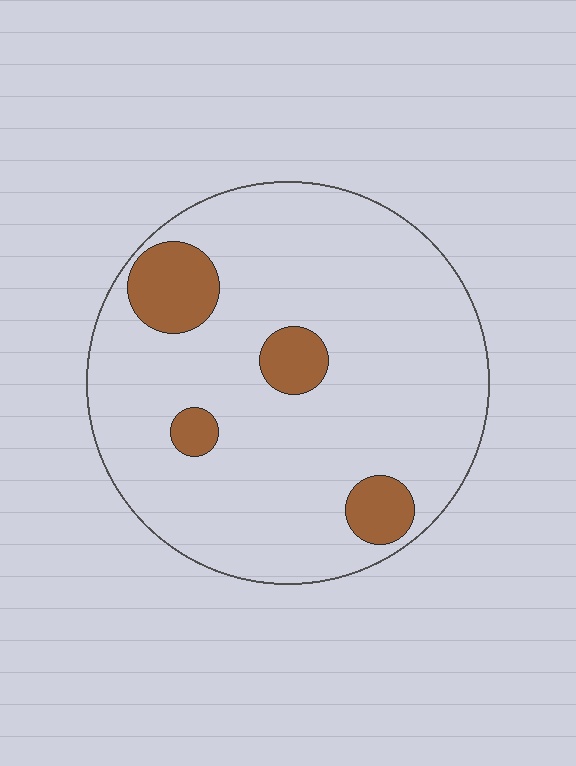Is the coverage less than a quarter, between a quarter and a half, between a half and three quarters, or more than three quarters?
Less than a quarter.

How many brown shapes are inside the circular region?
4.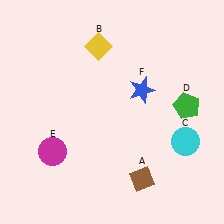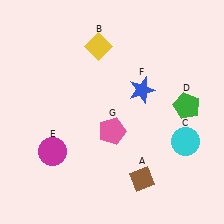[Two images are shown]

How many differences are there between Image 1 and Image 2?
There is 1 difference between the two images.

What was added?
A pink pentagon (G) was added in Image 2.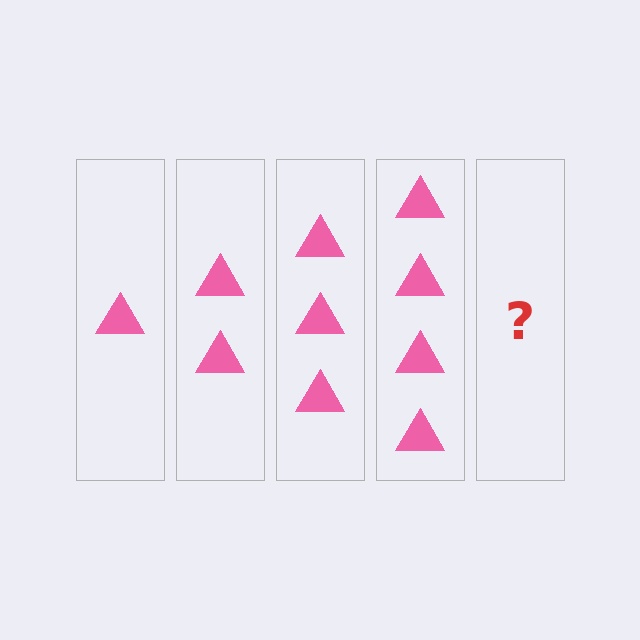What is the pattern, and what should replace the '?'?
The pattern is that each step adds one more triangle. The '?' should be 5 triangles.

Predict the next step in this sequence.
The next step is 5 triangles.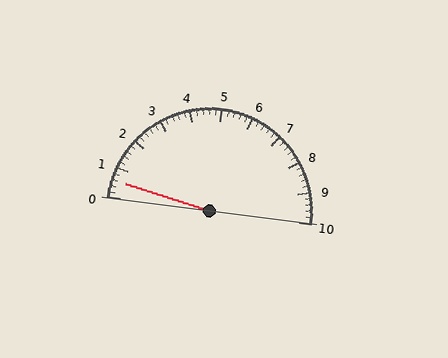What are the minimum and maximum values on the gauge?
The gauge ranges from 0 to 10.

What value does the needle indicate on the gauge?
The needle indicates approximately 0.6.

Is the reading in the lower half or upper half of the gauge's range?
The reading is in the lower half of the range (0 to 10).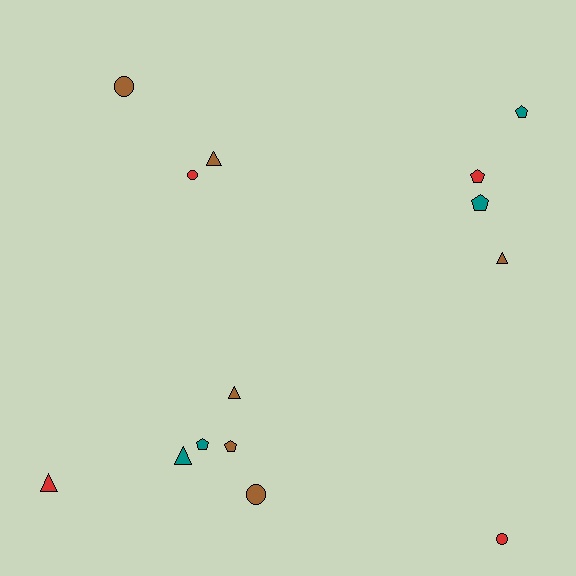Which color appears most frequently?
Brown, with 6 objects.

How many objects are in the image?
There are 14 objects.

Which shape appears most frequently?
Triangle, with 5 objects.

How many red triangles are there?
There is 1 red triangle.